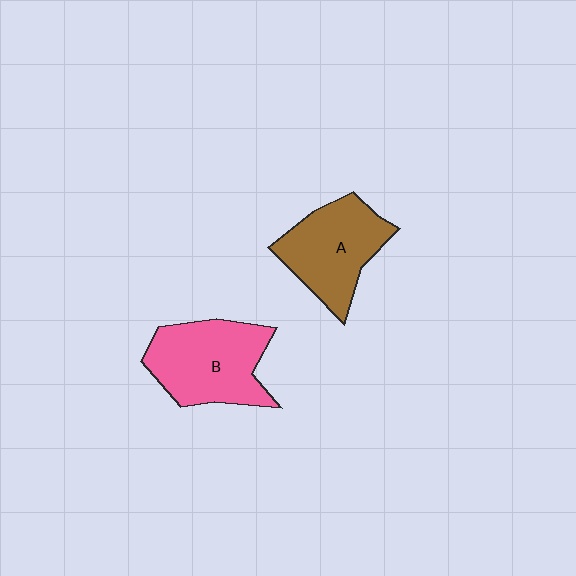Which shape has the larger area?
Shape B (pink).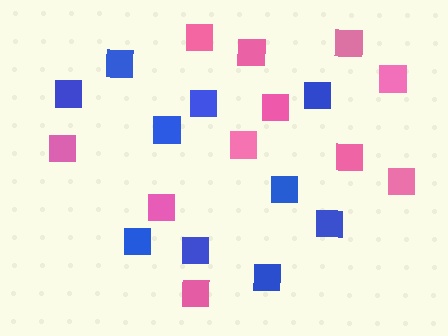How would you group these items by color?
There are 2 groups: one group of blue squares (10) and one group of pink squares (11).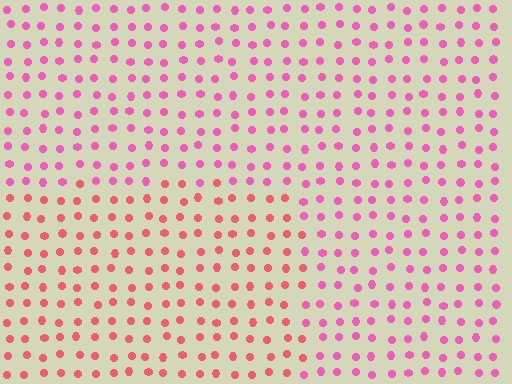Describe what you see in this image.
The image is filled with small pink elements in a uniform arrangement. A rectangle-shaped region is visible where the elements are tinted to a slightly different hue, forming a subtle color boundary.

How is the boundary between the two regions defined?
The boundary is defined purely by a slight shift in hue (about 30 degrees). Spacing, size, and orientation are identical on both sides.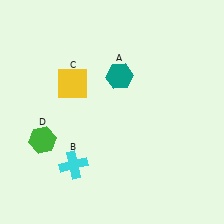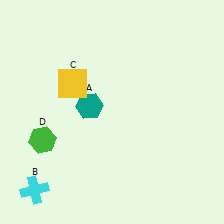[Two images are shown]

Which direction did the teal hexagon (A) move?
The teal hexagon (A) moved left.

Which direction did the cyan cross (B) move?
The cyan cross (B) moved left.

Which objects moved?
The objects that moved are: the teal hexagon (A), the cyan cross (B).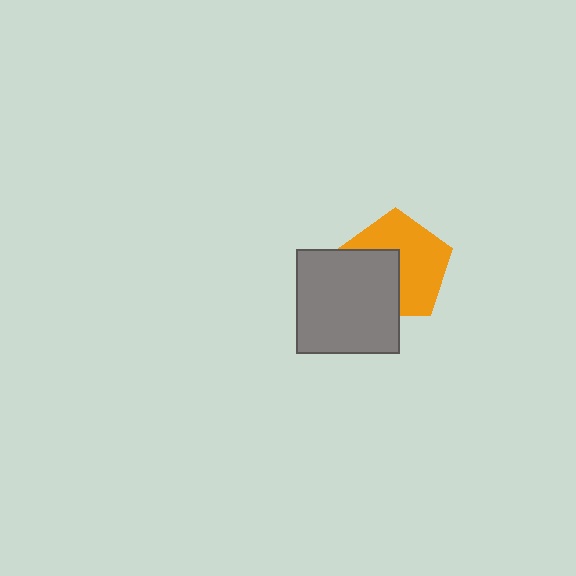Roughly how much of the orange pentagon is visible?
About half of it is visible (roughly 61%).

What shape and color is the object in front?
The object in front is a gray square.